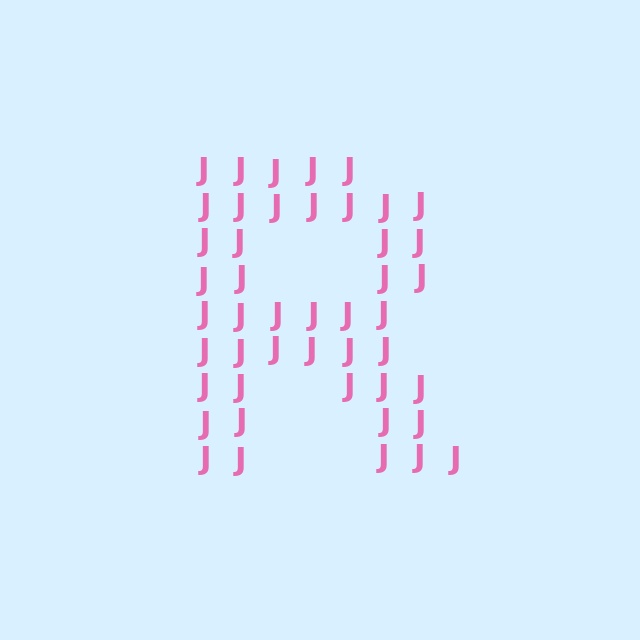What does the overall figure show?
The overall figure shows the letter R.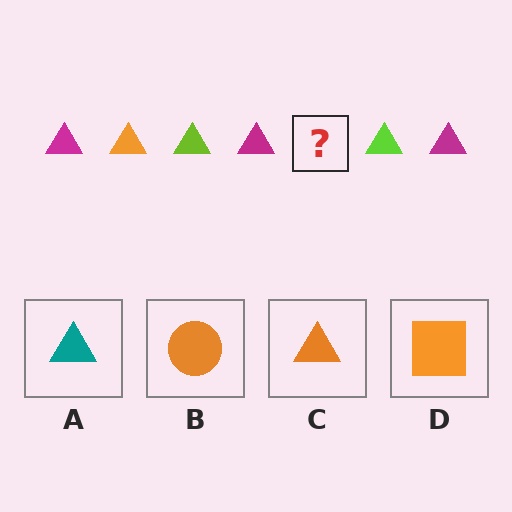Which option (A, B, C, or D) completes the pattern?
C.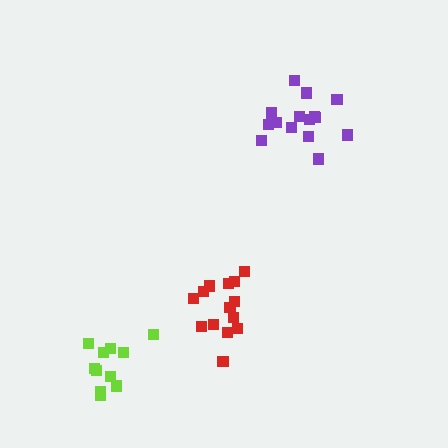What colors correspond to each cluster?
The clusters are colored: purple, red, lime.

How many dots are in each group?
Group 1: 15 dots, Group 2: 14 dots, Group 3: 11 dots (40 total).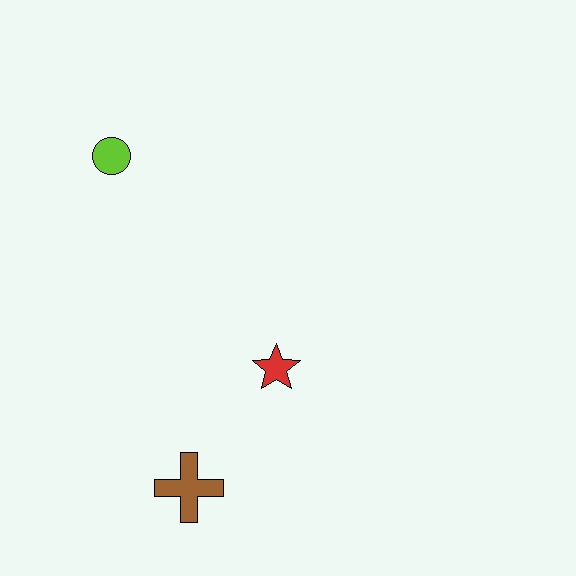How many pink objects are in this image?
There are no pink objects.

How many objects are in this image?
There are 3 objects.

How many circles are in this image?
There is 1 circle.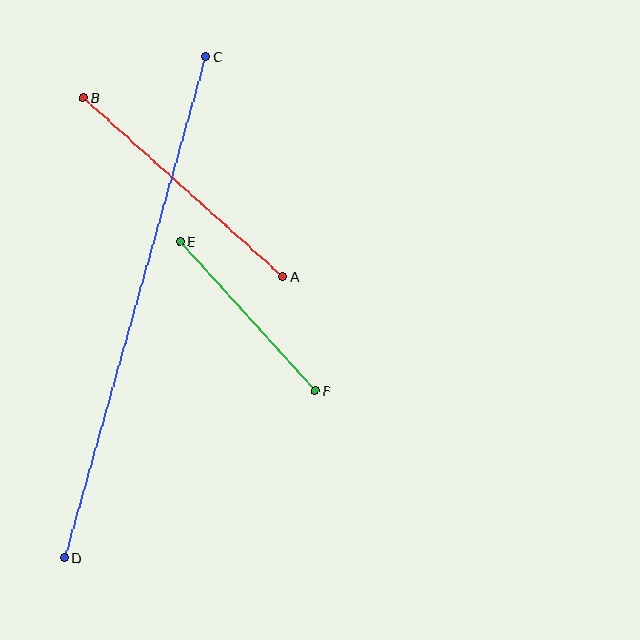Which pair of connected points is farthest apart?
Points C and D are farthest apart.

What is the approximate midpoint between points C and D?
The midpoint is at approximately (135, 307) pixels.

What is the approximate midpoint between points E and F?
The midpoint is at approximately (248, 316) pixels.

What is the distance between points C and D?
The distance is approximately 521 pixels.